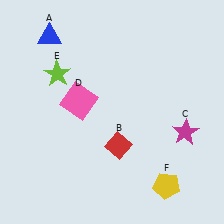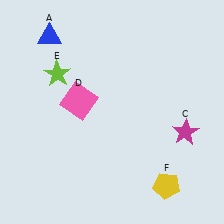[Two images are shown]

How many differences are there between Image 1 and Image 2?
There is 1 difference between the two images.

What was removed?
The red diamond (B) was removed in Image 2.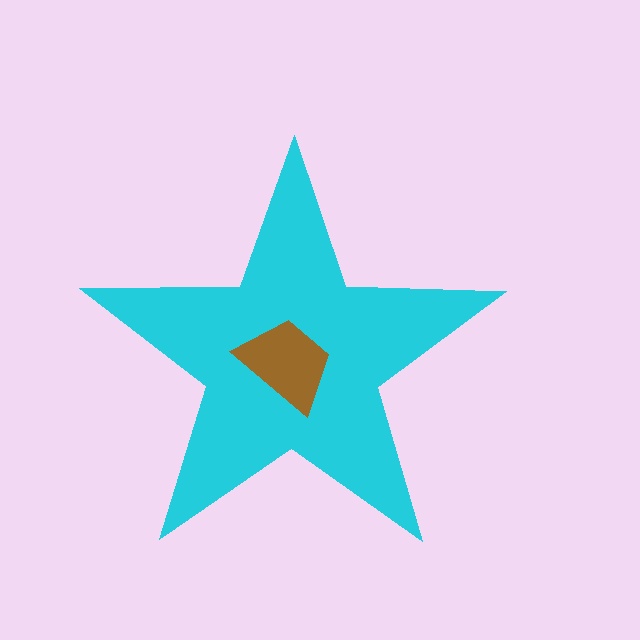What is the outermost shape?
The cyan star.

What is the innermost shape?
The brown trapezoid.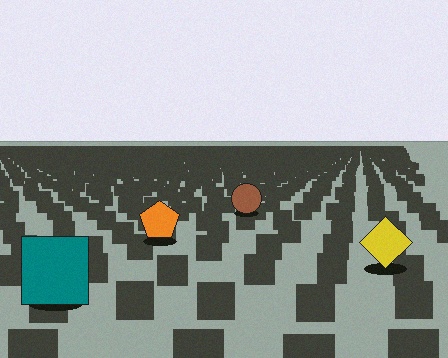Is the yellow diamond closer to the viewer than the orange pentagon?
Yes. The yellow diamond is closer — you can tell from the texture gradient: the ground texture is coarser near it.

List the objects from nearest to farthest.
From nearest to farthest: the teal square, the yellow diamond, the orange pentagon, the brown circle.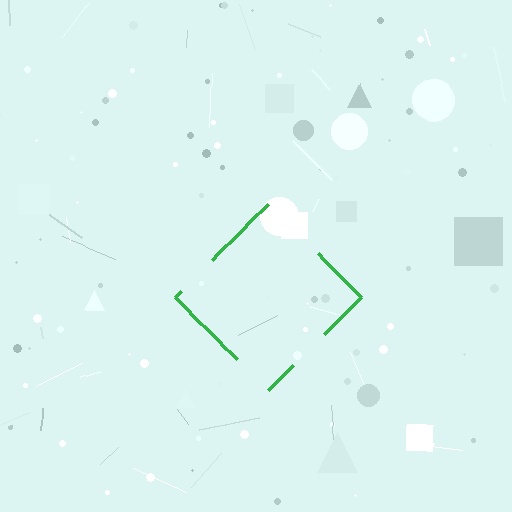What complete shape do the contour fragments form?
The contour fragments form a diamond.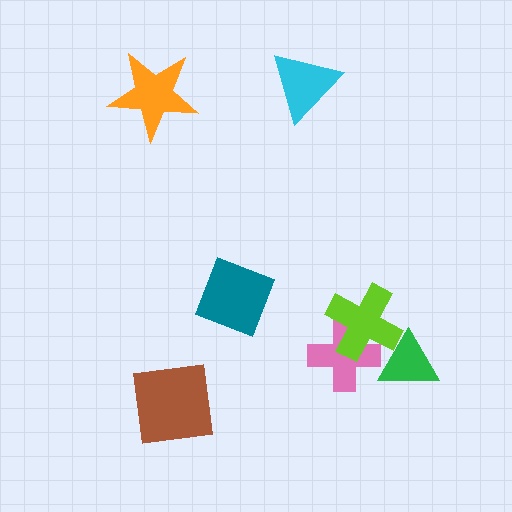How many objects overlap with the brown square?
0 objects overlap with the brown square.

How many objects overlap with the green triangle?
2 objects overlap with the green triangle.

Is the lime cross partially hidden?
Yes, it is partially covered by another shape.